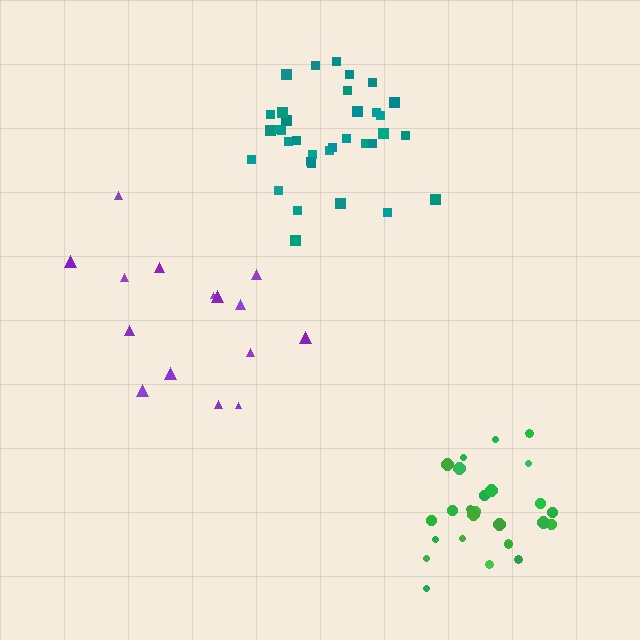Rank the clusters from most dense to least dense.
green, teal, purple.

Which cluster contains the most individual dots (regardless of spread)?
Teal (35).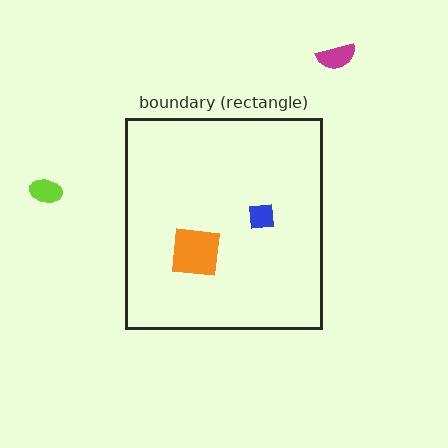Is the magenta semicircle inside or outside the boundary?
Outside.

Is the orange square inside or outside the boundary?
Inside.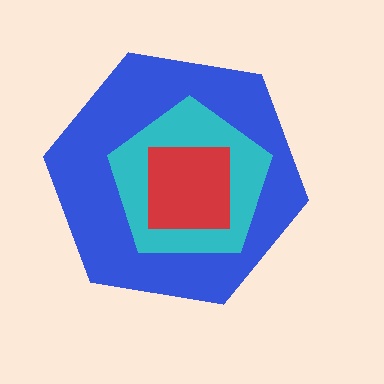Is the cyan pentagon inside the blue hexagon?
Yes.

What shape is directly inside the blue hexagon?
The cyan pentagon.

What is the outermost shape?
The blue hexagon.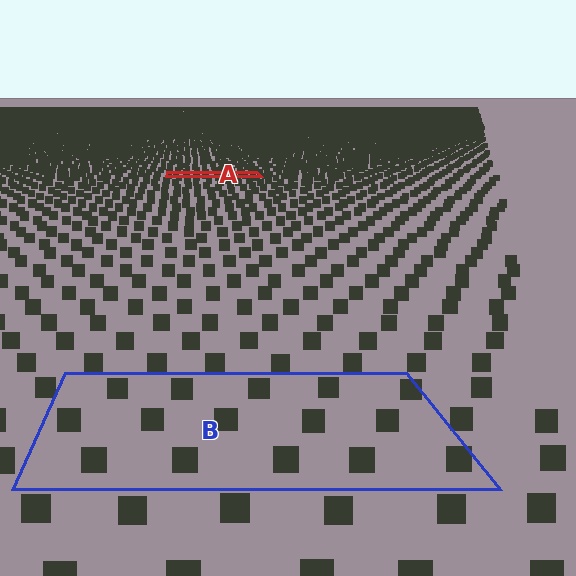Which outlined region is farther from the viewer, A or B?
Region A is farther from the viewer — the texture elements inside it appear smaller and more densely packed.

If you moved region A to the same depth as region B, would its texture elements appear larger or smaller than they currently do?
They would appear larger. At a closer depth, the same texture elements are projected at a bigger on-screen size.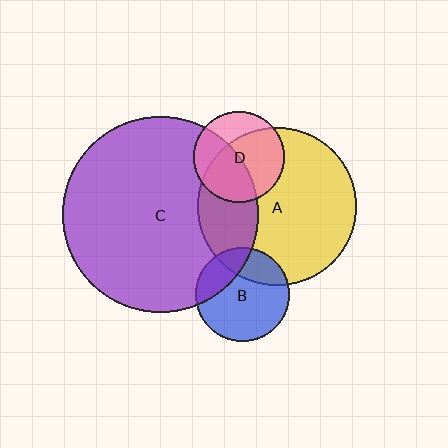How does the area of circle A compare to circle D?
Approximately 3.0 times.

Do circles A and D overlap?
Yes.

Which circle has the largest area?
Circle C (purple).